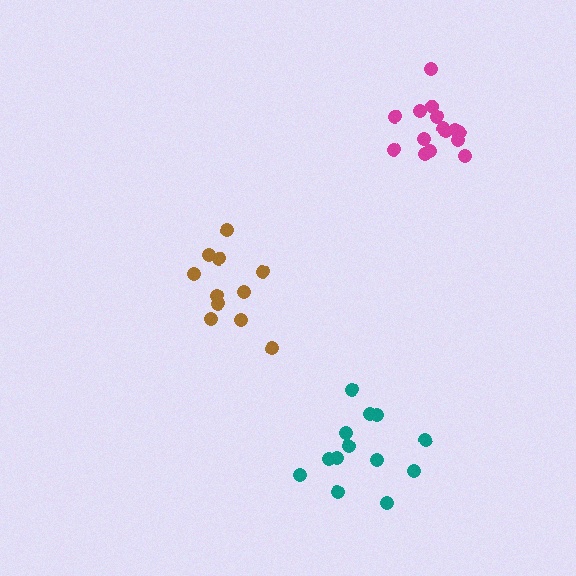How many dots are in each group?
Group 1: 11 dots, Group 2: 15 dots, Group 3: 13 dots (39 total).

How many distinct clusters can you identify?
There are 3 distinct clusters.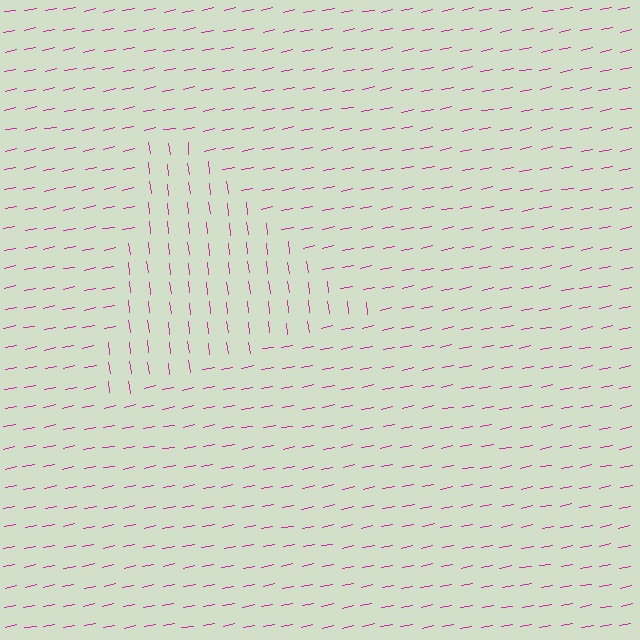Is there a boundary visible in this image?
Yes, there is a texture boundary formed by a change in line orientation.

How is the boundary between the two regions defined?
The boundary is defined purely by a change in line orientation (approximately 86 degrees difference). All lines are the same color and thickness.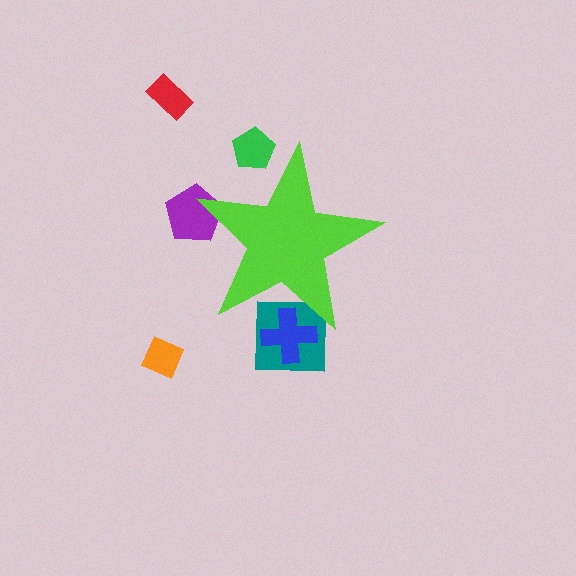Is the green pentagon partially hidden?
Yes, the green pentagon is partially hidden behind the lime star.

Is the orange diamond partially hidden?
No, the orange diamond is fully visible.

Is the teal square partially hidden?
Yes, the teal square is partially hidden behind the lime star.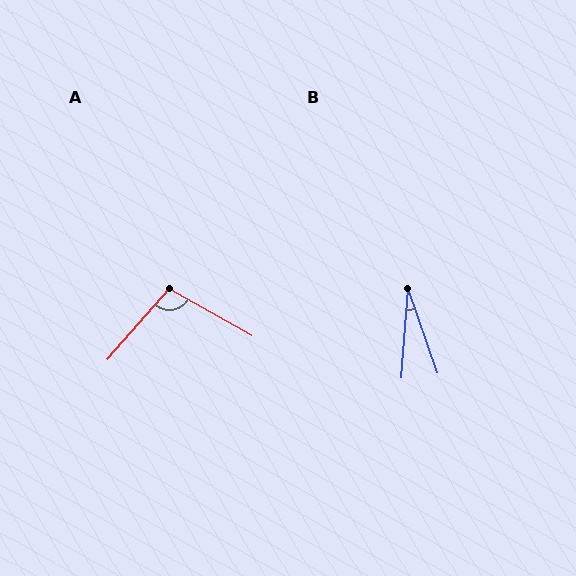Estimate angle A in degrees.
Approximately 102 degrees.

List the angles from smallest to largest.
B (24°), A (102°).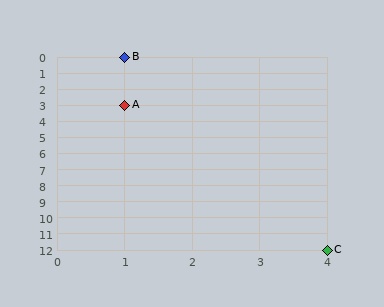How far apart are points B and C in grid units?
Points B and C are 3 columns and 12 rows apart (about 12.4 grid units diagonally).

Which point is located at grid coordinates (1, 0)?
Point B is at (1, 0).